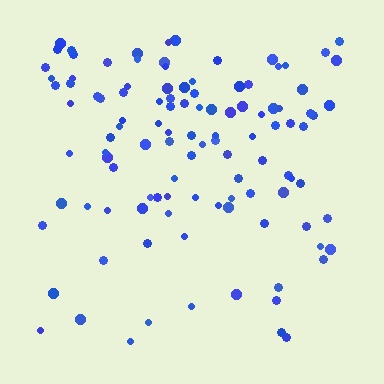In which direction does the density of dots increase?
From bottom to top, with the top side densest.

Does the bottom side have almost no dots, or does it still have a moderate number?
Still a moderate number, just noticeably fewer than the top.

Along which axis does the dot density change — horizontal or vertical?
Vertical.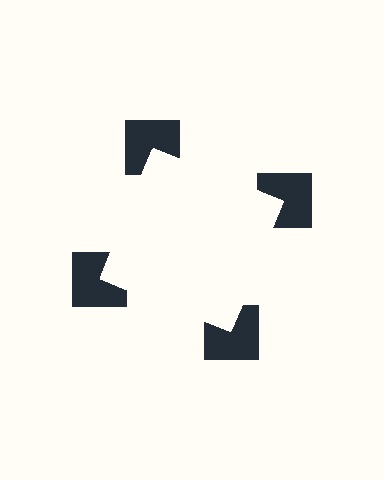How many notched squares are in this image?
There are 4 — one at each vertex of the illusory square.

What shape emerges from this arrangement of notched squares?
An illusory square — its edges are inferred from the aligned wedge cuts in the notched squares, not physically drawn.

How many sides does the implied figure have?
4 sides.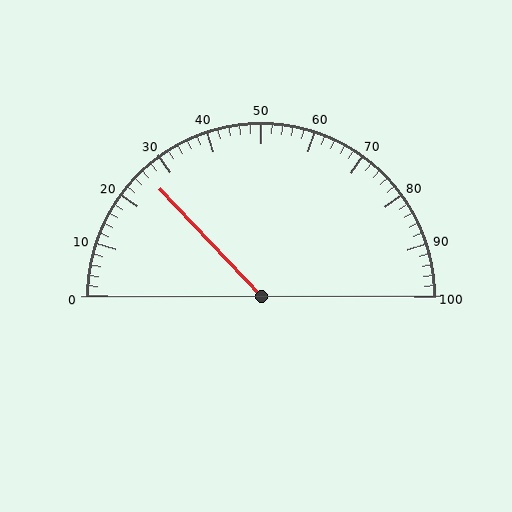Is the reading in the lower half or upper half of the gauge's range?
The reading is in the lower half of the range (0 to 100).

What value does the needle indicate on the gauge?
The needle indicates approximately 26.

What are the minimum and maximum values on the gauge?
The gauge ranges from 0 to 100.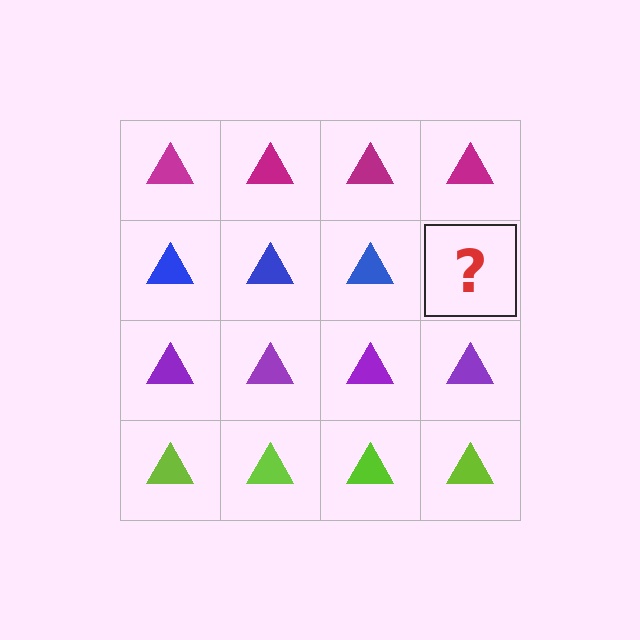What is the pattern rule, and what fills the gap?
The rule is that each row has a consistent color. The gap should be filled with a blue triangle.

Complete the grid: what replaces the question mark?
The question mark should be replaced with a blue triangle.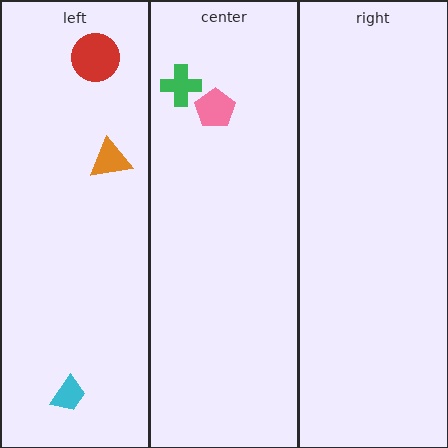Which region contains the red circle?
The left region.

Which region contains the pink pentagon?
The center region.